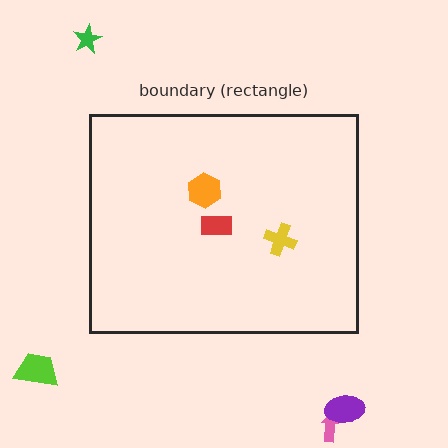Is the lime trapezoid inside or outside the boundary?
Outside.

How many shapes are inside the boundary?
3 inside, 4 outside.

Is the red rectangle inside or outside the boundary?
Inside.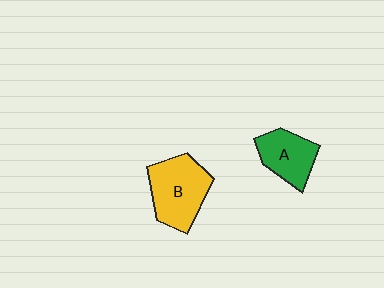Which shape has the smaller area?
Shape A (green).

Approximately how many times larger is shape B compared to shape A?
Approximately 1.4 times.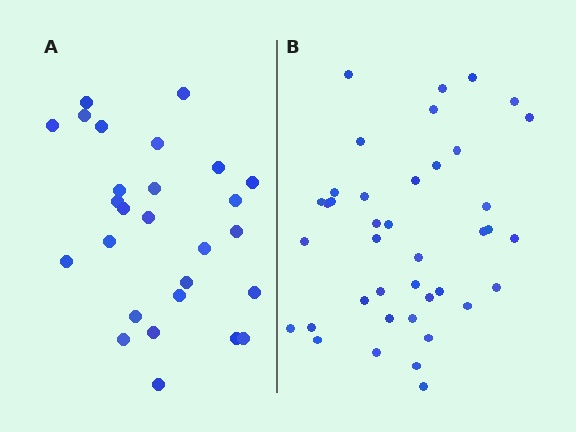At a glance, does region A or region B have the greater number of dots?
Region B (the right region) has more dots.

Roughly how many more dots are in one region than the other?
Region B has approximately 15 more dots than region A.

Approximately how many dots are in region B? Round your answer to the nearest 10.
About 40 dots.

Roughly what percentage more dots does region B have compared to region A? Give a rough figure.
About 50% more.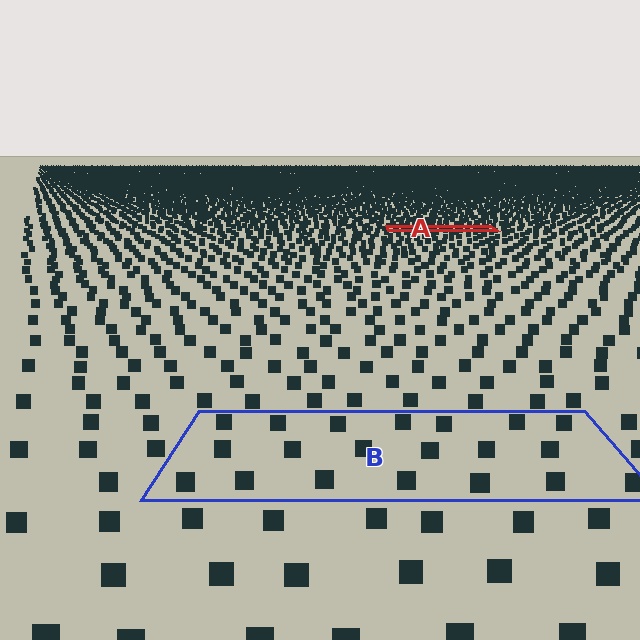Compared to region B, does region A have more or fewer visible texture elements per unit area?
Region A has more texture elements per unit area — they are packed more densely because it is farther away.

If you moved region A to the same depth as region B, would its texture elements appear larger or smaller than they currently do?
They would appear larger. At a closer depth, the same texture elements are projected at a bigger on-screen size.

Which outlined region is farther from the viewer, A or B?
Region A is farther from the viewer — the texture elements inside it appear smaller and more densely packed.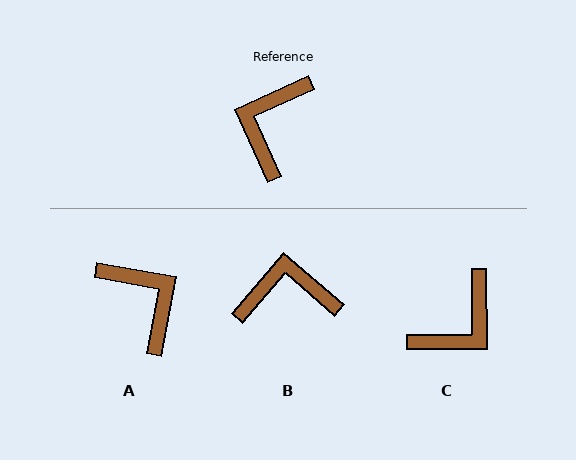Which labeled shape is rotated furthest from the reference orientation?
C, about 156 degrees away.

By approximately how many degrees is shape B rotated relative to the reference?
Approximately 65 degrees clockwise.